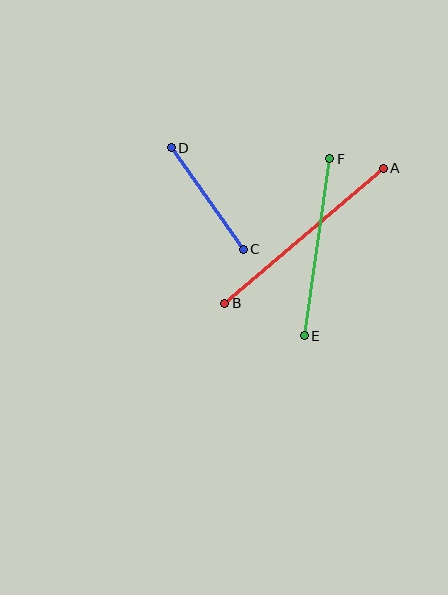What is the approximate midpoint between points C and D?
The midpoint is at approximately (207, 199) pixels.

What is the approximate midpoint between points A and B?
The midpoint is at approximately (304, 236) pixels.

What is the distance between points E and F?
The distance is approximately 179 pixels.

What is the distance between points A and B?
The distance is approximately 208 pixels.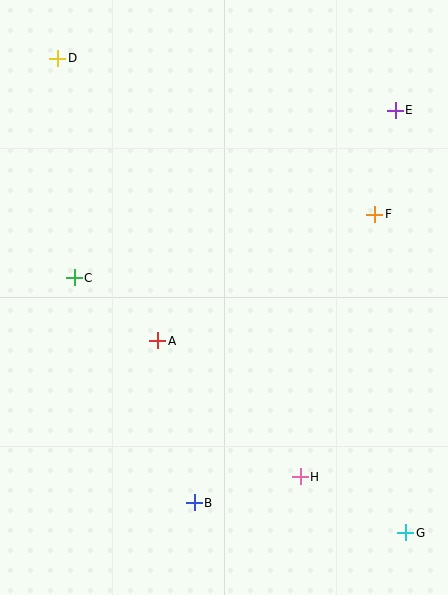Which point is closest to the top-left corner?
Point D is closest to the top-left corner.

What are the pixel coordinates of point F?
Point F is at (375, 214).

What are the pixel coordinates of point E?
Point E is at (395, 110).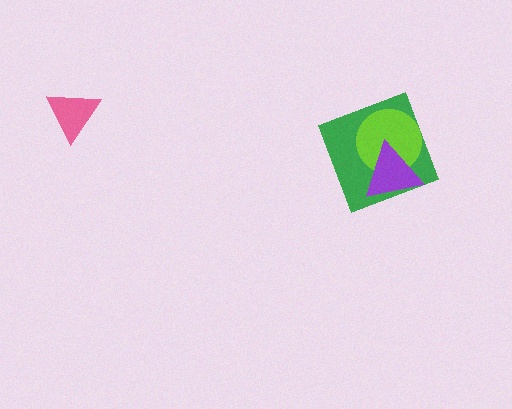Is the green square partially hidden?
Yes, it is partially covered by another shape.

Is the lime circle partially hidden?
Yes, it is partially covered by another shape.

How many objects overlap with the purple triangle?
2 objects overlap with the purple triangle.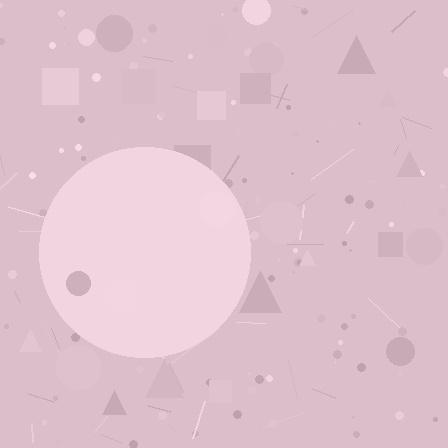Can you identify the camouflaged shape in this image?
The camouflaged shape is a circle.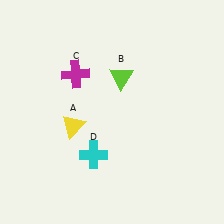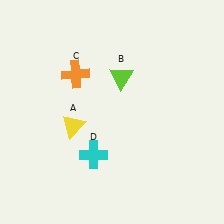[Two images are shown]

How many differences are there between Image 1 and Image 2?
There is 1 difference between the two images.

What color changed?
The cross (C) changed from magenta in Image 1 to orange in Image 2.